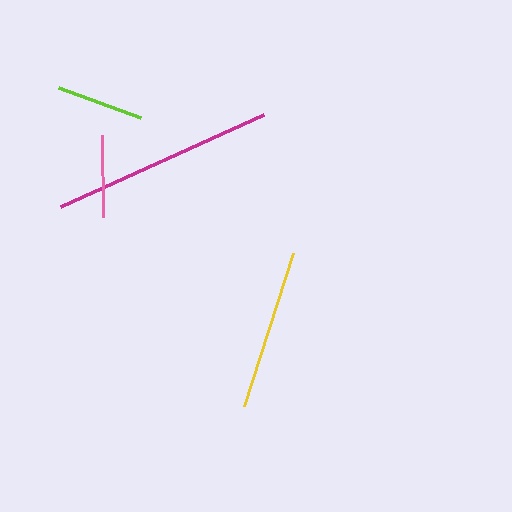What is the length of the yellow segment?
The yellow segment is approximately 160 pixels long.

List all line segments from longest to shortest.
From longest to shortest: magenta, yellow, lime, pink.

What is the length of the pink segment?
The pink segment is approximately 82 pixels long.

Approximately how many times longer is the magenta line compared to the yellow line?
The magenta line is approximately 1.4 times the length of the yellow line.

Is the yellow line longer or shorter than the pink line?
The yellow line is longer than the pink line.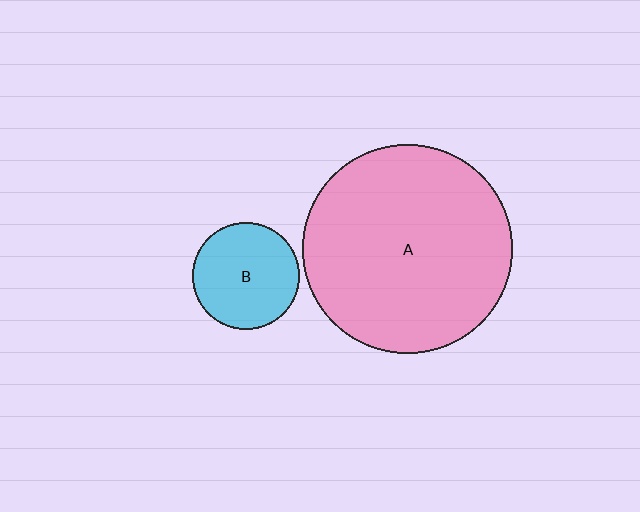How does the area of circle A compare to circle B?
Approximately 3.8 times.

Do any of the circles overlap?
No, none of the circles overlap.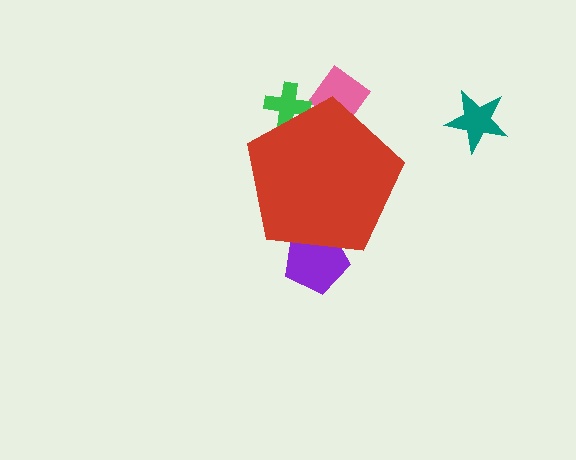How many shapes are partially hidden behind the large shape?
3 shapes are partially hidden.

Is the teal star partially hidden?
No, the teal star is fully visible.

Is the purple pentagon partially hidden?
Yes, the purple pentagon is partially hidden behind the red pentagon.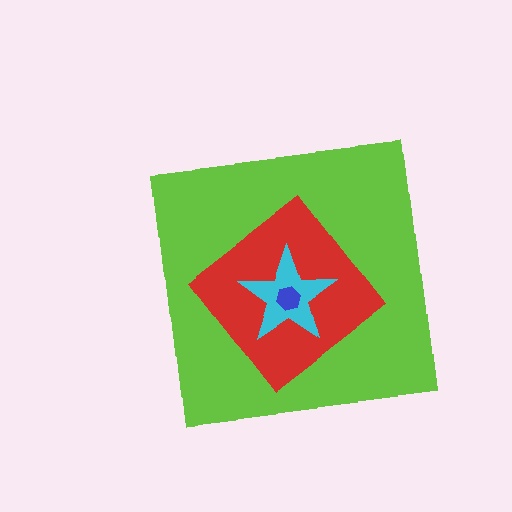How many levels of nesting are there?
4.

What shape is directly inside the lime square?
The red diamond.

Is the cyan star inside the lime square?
Yes.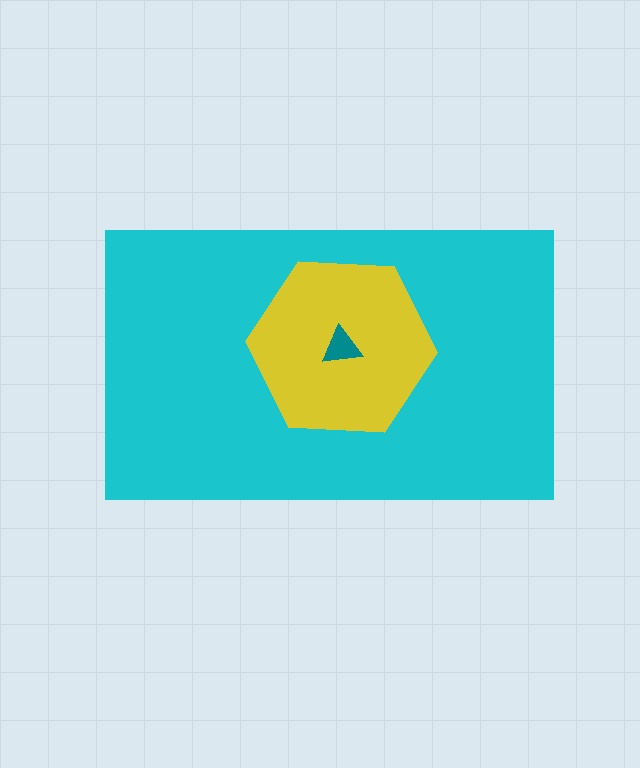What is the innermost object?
The teal triangle.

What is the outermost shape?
The cyan rectangle.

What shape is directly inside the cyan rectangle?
The yellow hexagon.